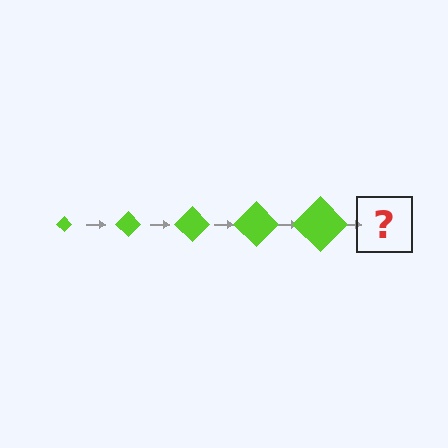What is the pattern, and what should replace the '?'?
The pattern is that the diamond gets progressively larger each step. The '?' should be a lime diamond, larger than the previous one.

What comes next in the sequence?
The next element should be a lime diamond, larger than the previous one.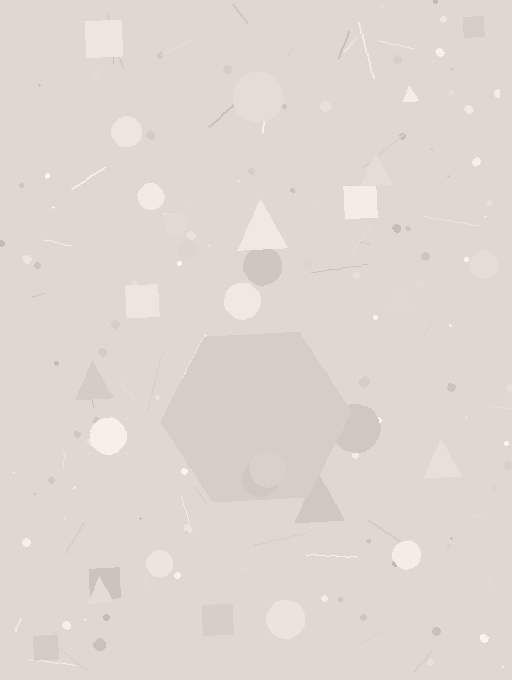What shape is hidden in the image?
A hexagon is hidden in the image.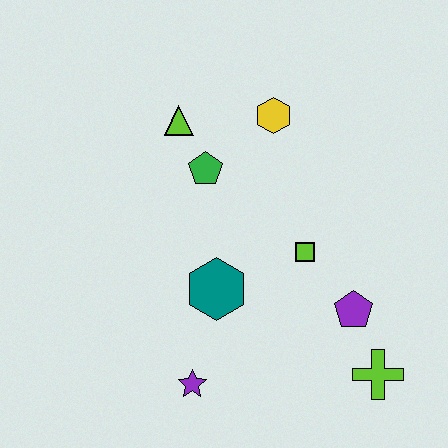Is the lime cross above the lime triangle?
No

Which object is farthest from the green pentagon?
The lime cross is farthest from the green pentagon.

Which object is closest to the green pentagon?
The lime triangle is closest to the green pentagon.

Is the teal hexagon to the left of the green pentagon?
No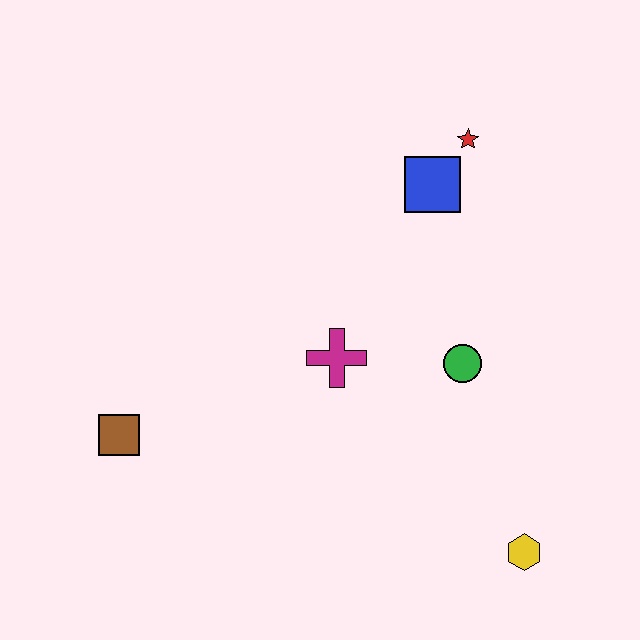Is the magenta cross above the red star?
No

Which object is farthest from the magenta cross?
The yellow hexagon is farthest from the magenta cross.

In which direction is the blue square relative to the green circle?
The blue square is above the green circle.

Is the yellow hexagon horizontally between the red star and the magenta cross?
No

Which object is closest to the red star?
The blue square is closest to the red star.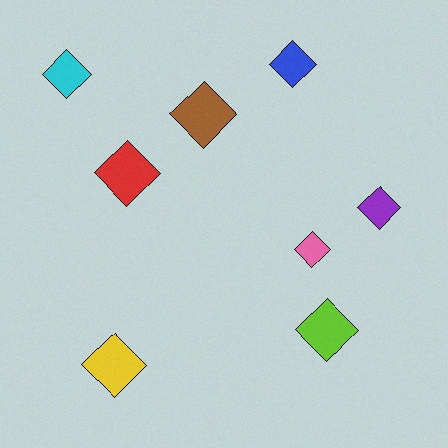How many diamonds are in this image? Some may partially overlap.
There are 8 diamonds.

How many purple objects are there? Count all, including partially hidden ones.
There is 1 purple object.